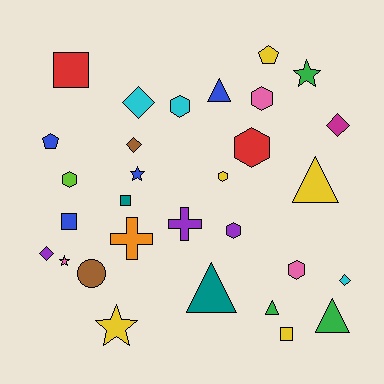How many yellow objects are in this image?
There are 5 yellow objects.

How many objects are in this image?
There are 30 objects.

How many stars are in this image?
There are 4 stars.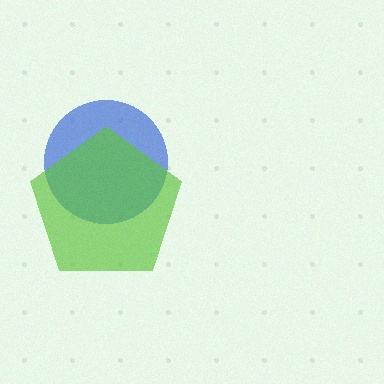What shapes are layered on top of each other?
The layered shapes are: a blue circle, a lime pentagon.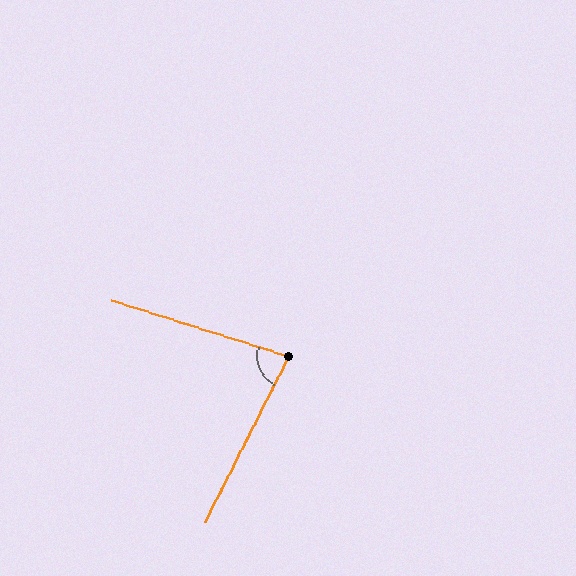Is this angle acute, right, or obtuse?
It is acute.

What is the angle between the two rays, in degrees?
Approximately 81 degrees.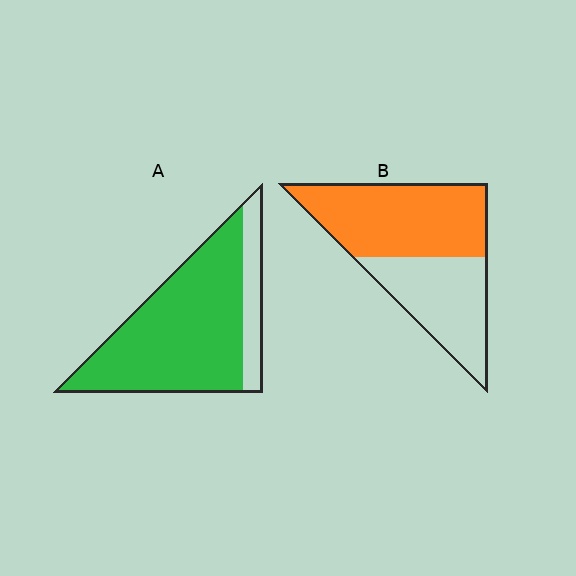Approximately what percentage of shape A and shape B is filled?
A is approximately 80% and B is approximately 60%.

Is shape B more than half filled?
Yes.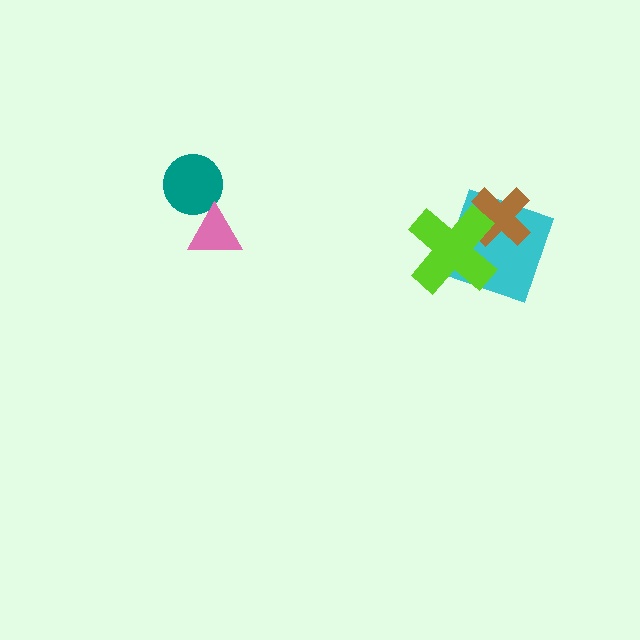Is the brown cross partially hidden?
Yes, it is partially covered by another shape.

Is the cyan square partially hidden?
Yes, it is partially covered by another shape.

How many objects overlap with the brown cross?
2 objects overlap with the brown cross.